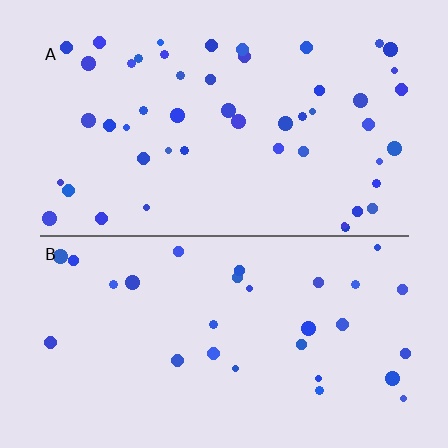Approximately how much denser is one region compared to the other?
Approximately 1.7× — region A over region B.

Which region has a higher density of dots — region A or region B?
A (the top).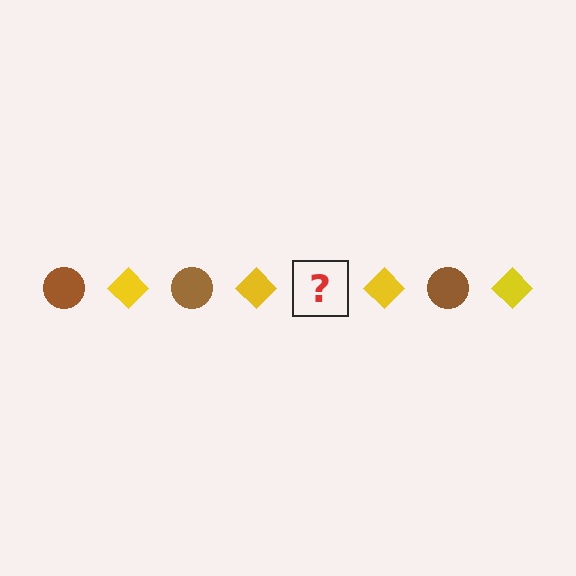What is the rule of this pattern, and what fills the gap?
The rule is that the pattern alternates between brown circle and yellow diamond. The gap should be filled with a brown circle.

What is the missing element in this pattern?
The missing element is a brown circle.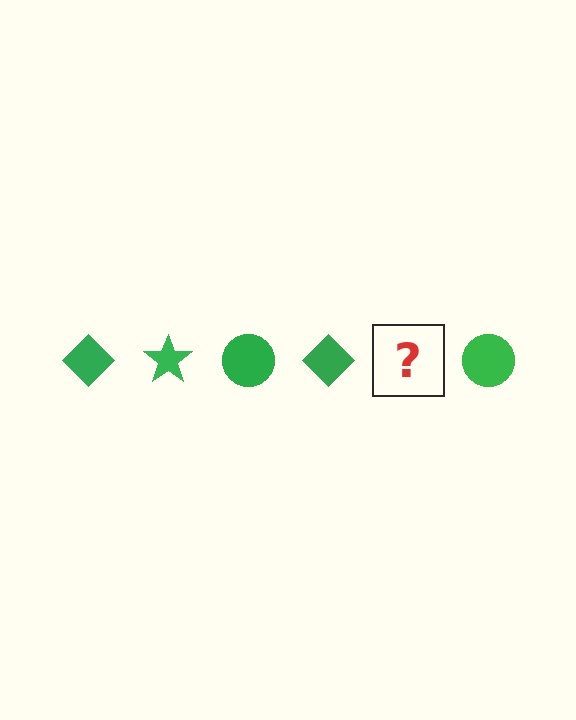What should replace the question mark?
The question mark should be replaced with a green star.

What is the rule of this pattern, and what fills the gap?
The rule is that the pattern cycles through diamond, star, circle shapes in green. The gap should be filled with a green star.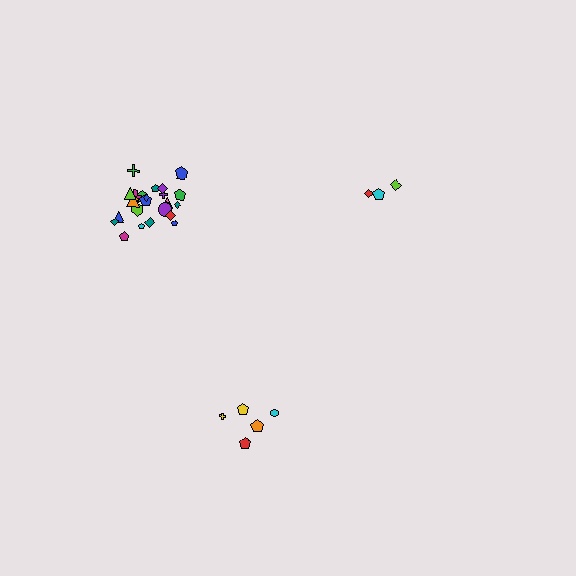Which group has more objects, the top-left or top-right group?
The top-left group.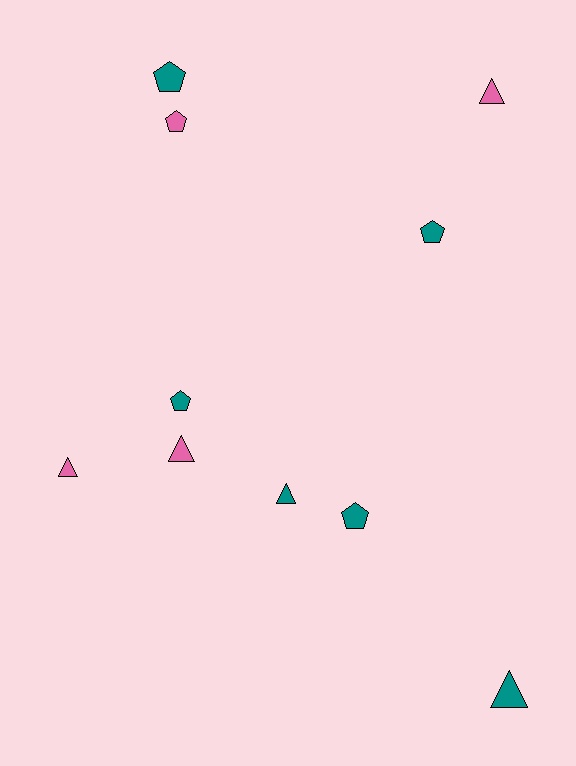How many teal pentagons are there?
There are 4 teal pentagons.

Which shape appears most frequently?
Triangle, with 5 objects.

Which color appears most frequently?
Teal, with 6 objects.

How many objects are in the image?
There are 10 objects.